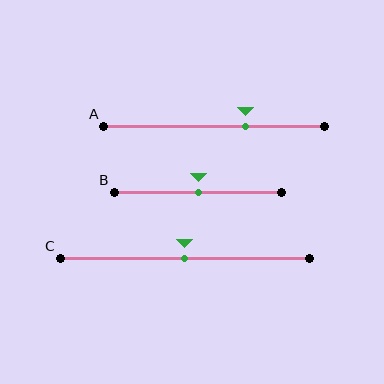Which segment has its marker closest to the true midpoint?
Segment B has its marker closest to the true midpoint.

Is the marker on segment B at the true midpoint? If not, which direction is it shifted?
Yes, the marker on segment B is at the true midpoint.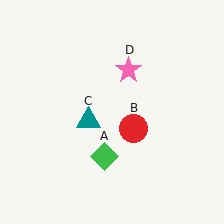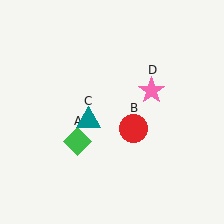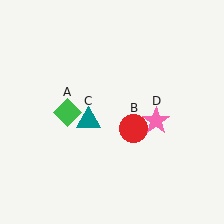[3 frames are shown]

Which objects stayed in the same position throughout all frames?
Red circle (object B) and teal triangle (object C) remained stationary.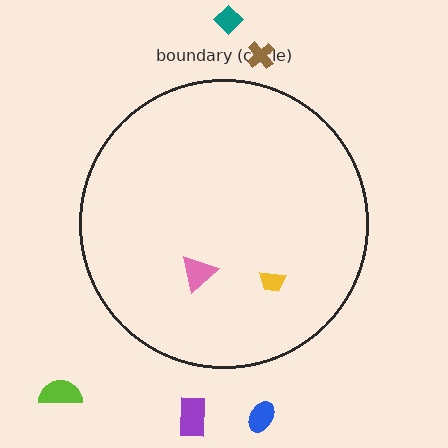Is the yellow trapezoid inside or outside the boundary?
Inside.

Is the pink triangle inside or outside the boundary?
Inside.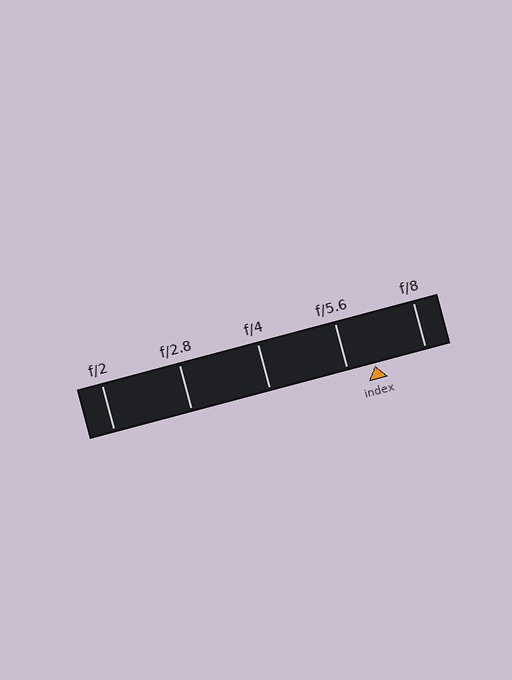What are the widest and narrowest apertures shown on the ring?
The widest aperture shown is f/2 and the narrowest is f/8.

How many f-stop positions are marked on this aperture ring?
There are 5 f-stop positions marked.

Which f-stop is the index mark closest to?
The index mark is closest to f/5.6.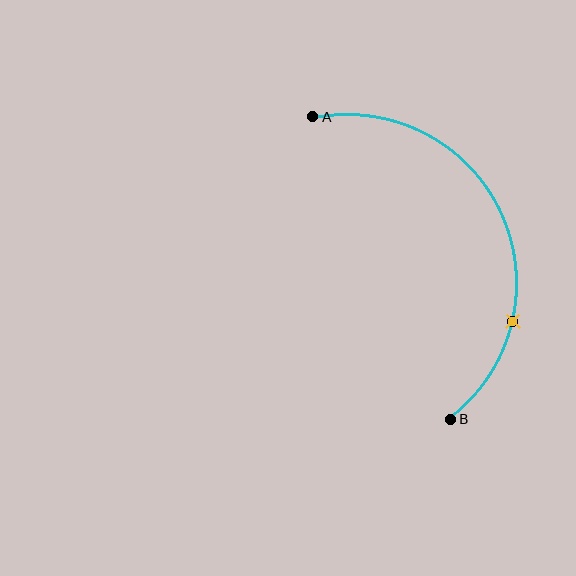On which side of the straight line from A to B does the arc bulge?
The arc bulges to the right of the straight line connecting A and B.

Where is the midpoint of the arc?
The arc midpoint is the point on the curve farthest from the straight line joining A and B. It sits to the right of that line.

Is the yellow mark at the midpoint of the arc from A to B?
No. The yellow mark lies on the arc but is closer to endpoint B. The arc midpoint would be at the point on the curve equidistant along the arc from both A and B.